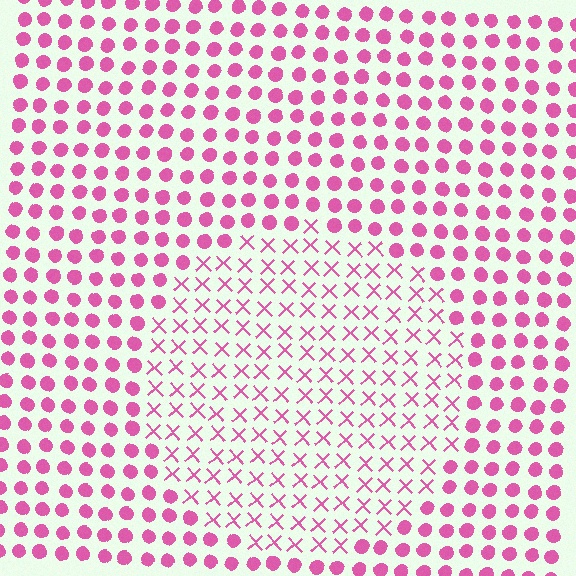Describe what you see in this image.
The image is filled with small pink elements arranged in a uniform grid. A circle-shaped region contains X marks, while the surrounding area contains circles. The boundary is defined purely by the change in element shape.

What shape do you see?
I see a circle.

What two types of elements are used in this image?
The image uses X marks inside the circle region and circles outside it.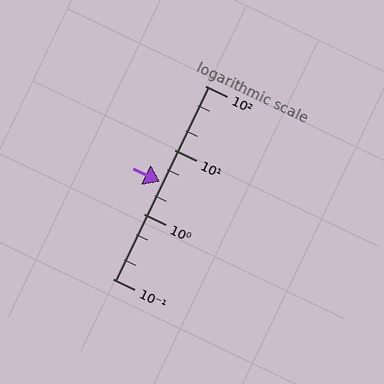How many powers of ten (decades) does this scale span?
The scale spans 3 decades, from 0.1 to 100.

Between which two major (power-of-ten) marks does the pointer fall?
The pointer is between 1 and 10.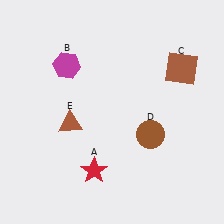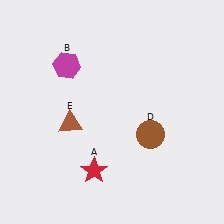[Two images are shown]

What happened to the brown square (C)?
The brown square (C) was removed in Image 2. It was in the top-right area of Image 1.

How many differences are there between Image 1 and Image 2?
There is 1 difference between the two images.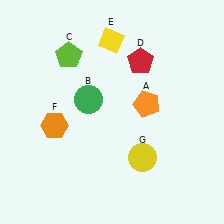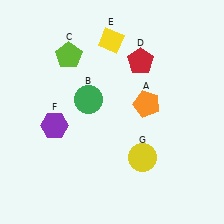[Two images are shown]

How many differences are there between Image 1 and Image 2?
There is 1 difference between the two images.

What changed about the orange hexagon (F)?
In Image 1, F is orange. In Image 2, it changed to purple.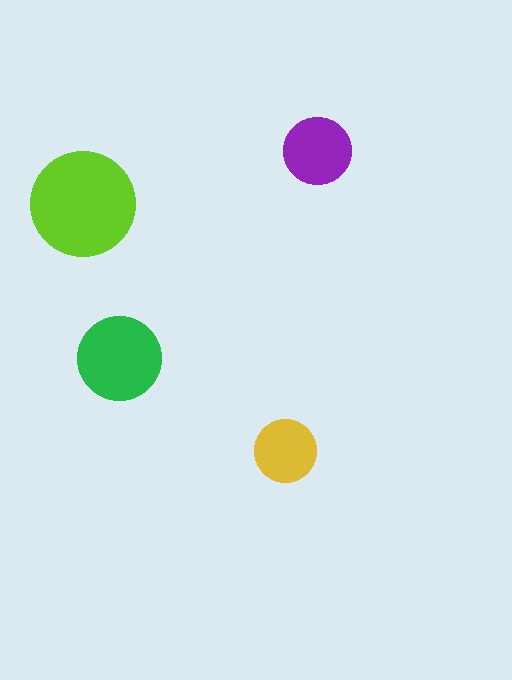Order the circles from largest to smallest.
the lime one, the green one, the purple one, the yellow one.